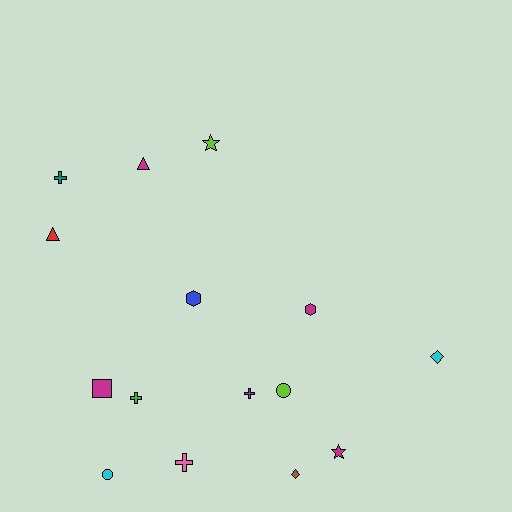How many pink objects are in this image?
There is 1 pink object.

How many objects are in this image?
There are 15 objects.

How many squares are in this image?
There is 1 square.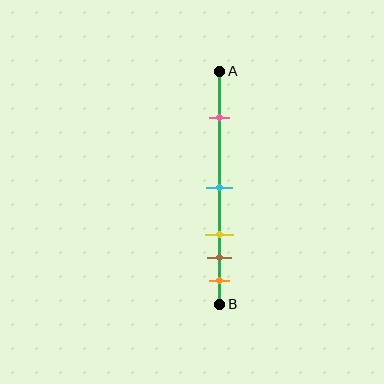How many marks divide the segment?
There are 5 marks dividing the segment.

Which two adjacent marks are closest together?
The brown and orange marks are the closest adjacent pair.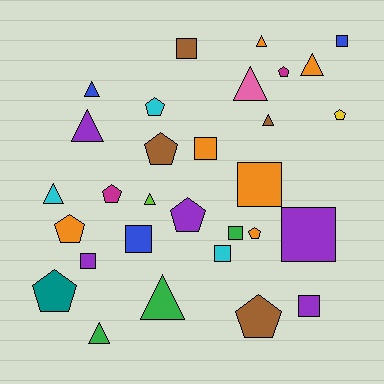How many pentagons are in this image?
There are 10 pentagons.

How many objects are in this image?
There are 30 objects.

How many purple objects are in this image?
There are 5 purple objects.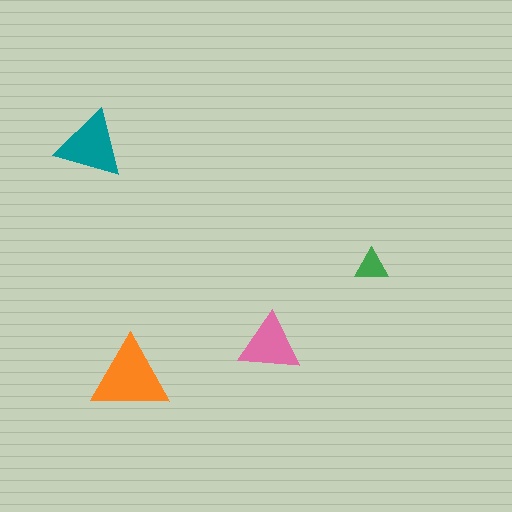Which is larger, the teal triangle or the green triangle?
The teal one.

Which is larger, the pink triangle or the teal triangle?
The teal one.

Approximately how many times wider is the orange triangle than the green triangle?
About 2.5 times wider.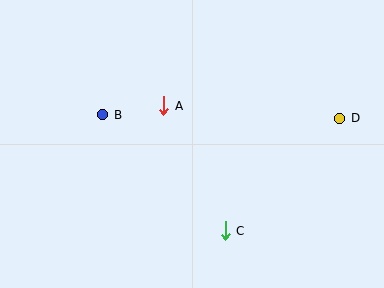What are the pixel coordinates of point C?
Point C is at (225, 231).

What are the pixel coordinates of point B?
Point B is at (103, 115).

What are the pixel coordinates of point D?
Point D is at (340, 118).